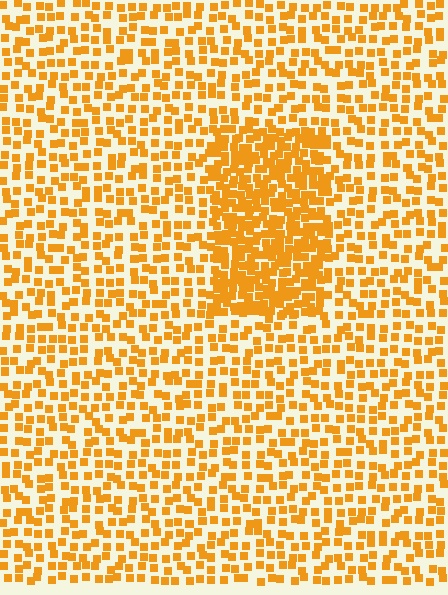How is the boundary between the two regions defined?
The boundary is defined by a change in element density (approximately 2.1x ratio). All elements are the same color, size, and shape.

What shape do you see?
I see a rectangle.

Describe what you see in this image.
The image contains small orange elements arranged at two different densities. A rectangle-shaped region is visible where the elements are more densely packed than the surrounding area.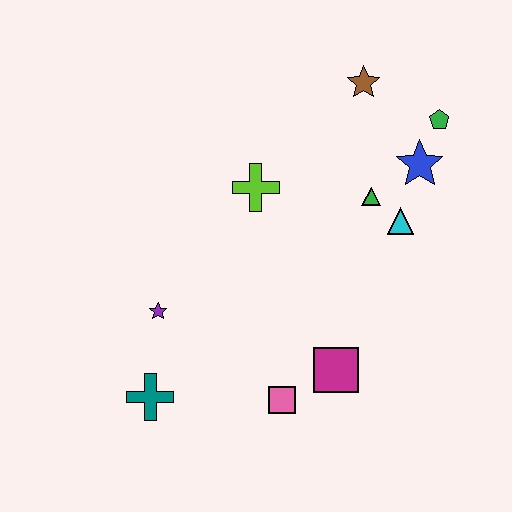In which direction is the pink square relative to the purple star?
The pink square is to the right of the purple star.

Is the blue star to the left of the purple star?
No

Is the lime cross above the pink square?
Yes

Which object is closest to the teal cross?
The purple star is closest to the teal cross.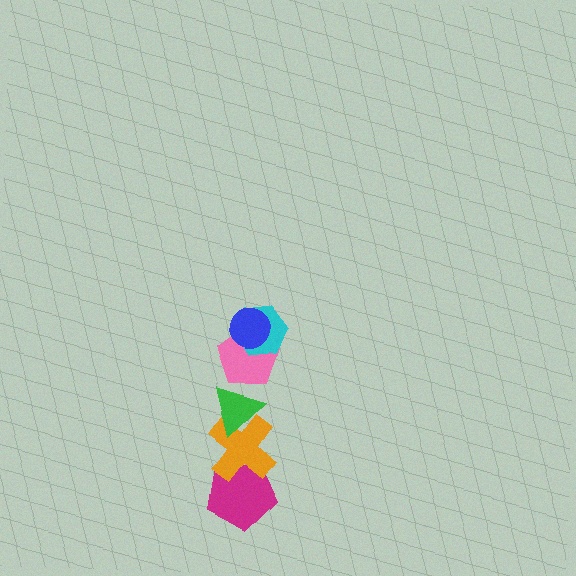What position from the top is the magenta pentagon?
The magenta pentagon is 6th from the top.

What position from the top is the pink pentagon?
The pink pentagon is 3rd from the top.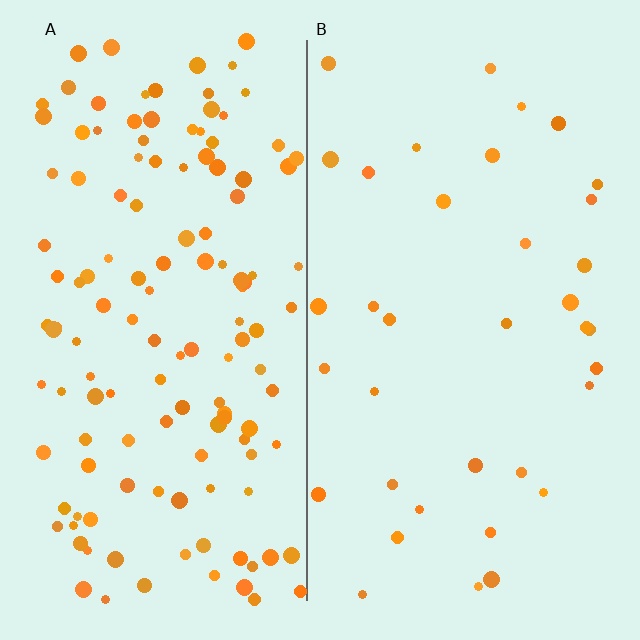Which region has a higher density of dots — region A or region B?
A (the left).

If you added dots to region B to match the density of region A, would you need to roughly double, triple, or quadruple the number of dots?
Approximately quadruple.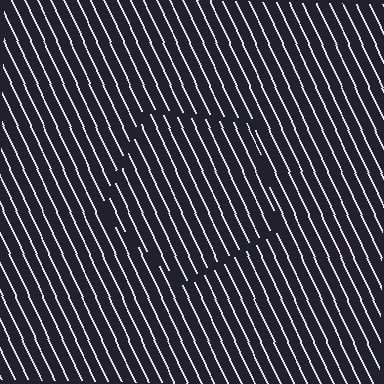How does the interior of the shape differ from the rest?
The interior of the shape contains the same grating, shifted by half a period — the contour is defined by the phase discontinuity where line-ends from the inner and outer gratings abut.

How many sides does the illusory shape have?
5 sides — the line-ends trace a pentagon.